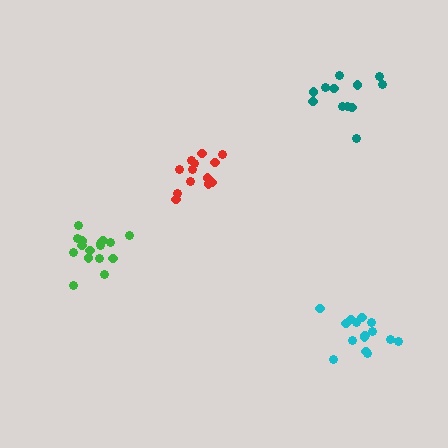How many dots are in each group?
Group 1: 15 dots, Group 2: 12 dots, Group 3: 16 dots, Group 4: 14 dots (57 total).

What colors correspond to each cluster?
The clusters are colored: cyan, teal, green, red.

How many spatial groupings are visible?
There are 4 spatial groupings.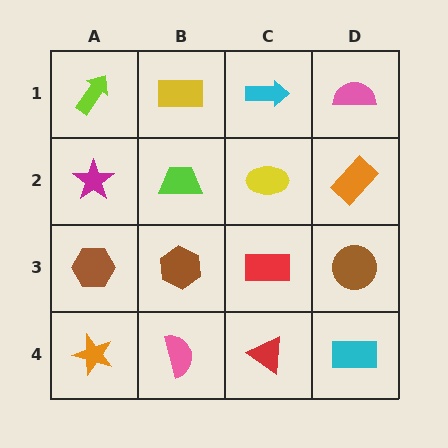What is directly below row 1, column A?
A magenta star.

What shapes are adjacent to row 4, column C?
A red rectangle (row 3, column C), a pink semicircle (row 4, column B), a cyan rectangle (row 4, column D).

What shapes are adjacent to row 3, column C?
A yellow ellipse (row 2, column C), a red triangle (row 4, column C), a brown hexagon (row 3, column B), a brown circle (row 3, column D).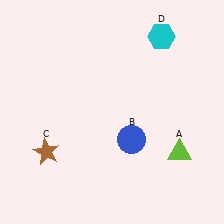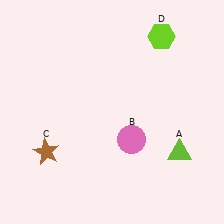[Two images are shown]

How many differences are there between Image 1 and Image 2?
There are 2 differences between the two images.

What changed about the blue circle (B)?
In Image 1, B is blue. In Image 2, it changed to pink.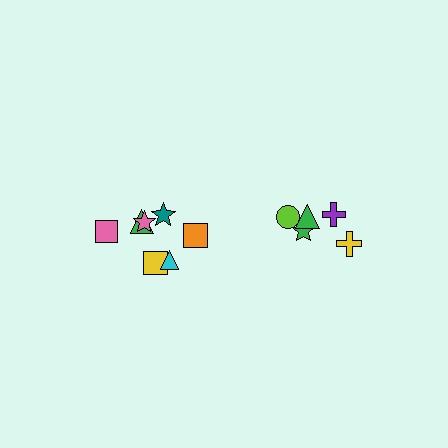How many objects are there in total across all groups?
There are 12 objects.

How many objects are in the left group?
There are 7 objects.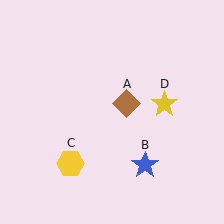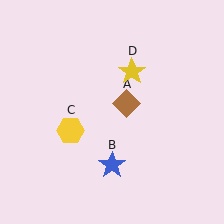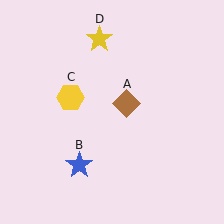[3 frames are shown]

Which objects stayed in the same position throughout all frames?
Brown diamond (object A) remained stationary.